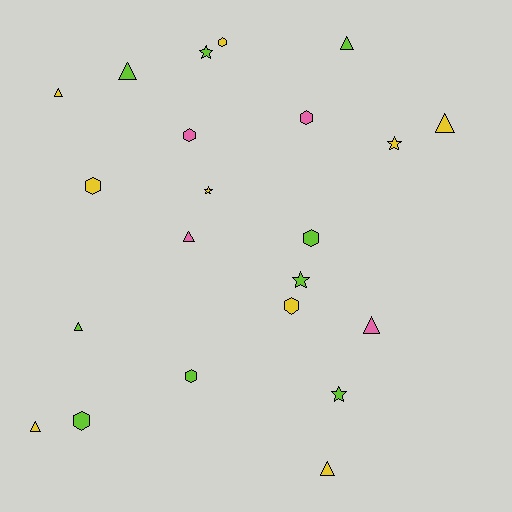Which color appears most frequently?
Yellow, with 9 objects.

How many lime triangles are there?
There are 3 lime triangles.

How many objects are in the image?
There are 22 objects.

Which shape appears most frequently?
Triangle, with 9 objects.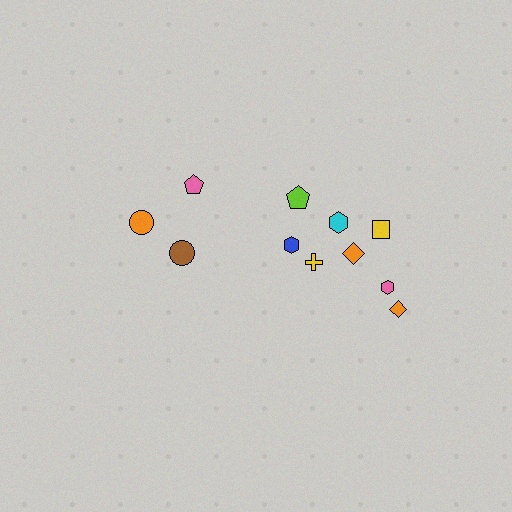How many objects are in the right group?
There are 8 objects.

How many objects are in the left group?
There are 3 objects.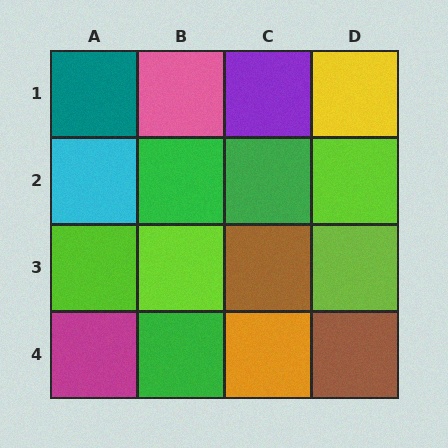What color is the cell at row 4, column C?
Orange.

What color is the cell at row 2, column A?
Cyan.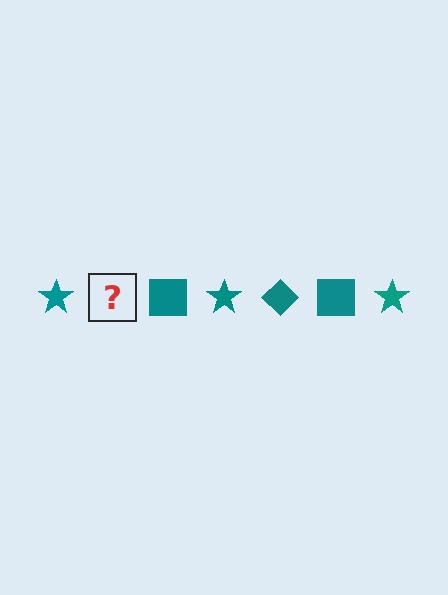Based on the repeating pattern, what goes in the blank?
The blank should be a teal diamond.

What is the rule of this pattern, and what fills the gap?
The rule is that the pattern cycles through star, diamond, square shapes in teal. The gap should be filled with a teal diamond.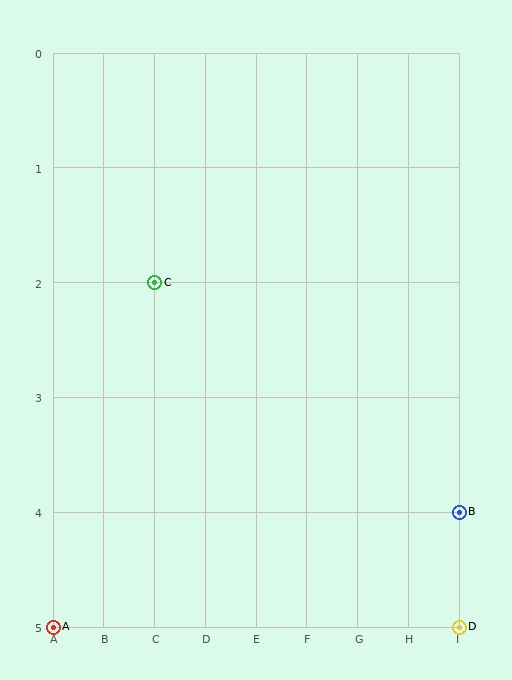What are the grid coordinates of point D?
Point D is at grid coordinates (I, 5).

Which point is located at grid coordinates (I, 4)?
Point B is at (I, 4).